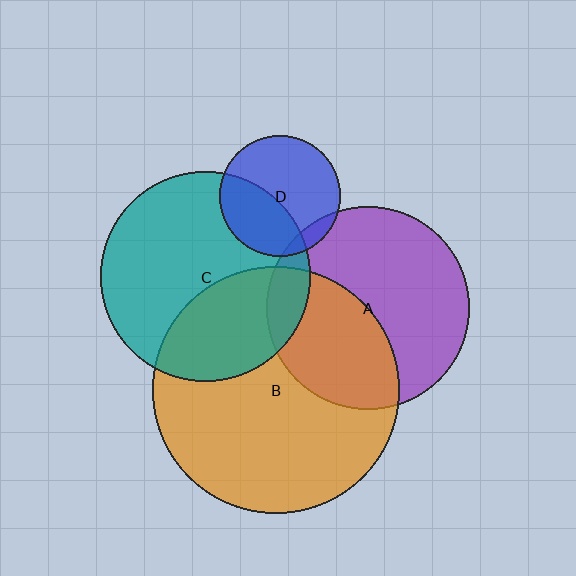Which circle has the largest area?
Circle B (orange).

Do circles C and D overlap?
Yes.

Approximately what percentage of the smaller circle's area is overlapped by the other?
Approximately 40%.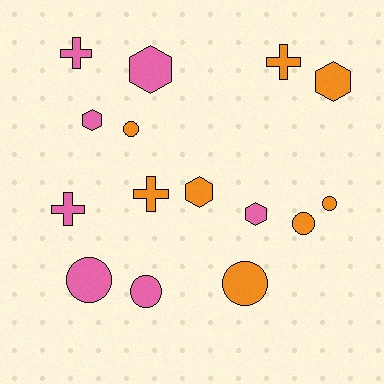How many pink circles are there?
There are 2 pink circles.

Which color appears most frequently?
Orange, with 8 objects.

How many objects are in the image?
There are 15 objects.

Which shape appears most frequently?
Circle, with 6 objects.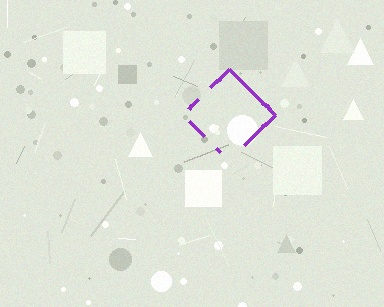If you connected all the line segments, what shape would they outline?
They would outline a diamond.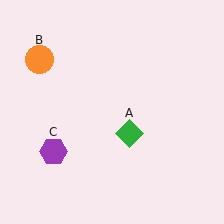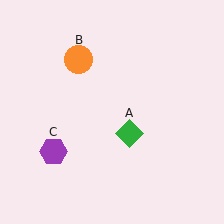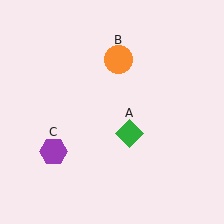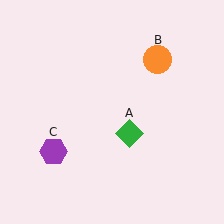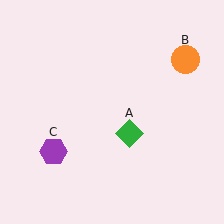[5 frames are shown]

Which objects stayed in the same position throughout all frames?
Green diamond (object A) and purple hexagon (object C) remained stationary.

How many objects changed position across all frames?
1 object changed position: orange circle (object B).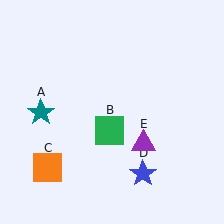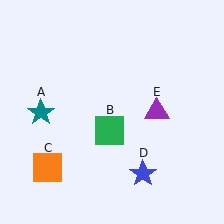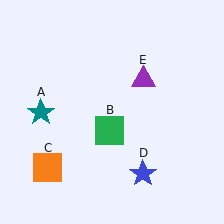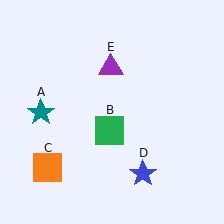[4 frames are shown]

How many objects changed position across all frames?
1 object changed position: purple triangle (object E).